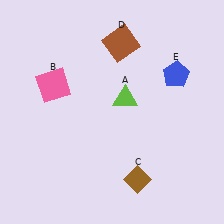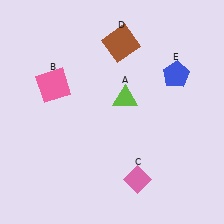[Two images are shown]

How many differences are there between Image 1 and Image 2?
There is 1 difference between the two images.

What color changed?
The diamond (C) changed from brown in Image 1 to pink in Image 2.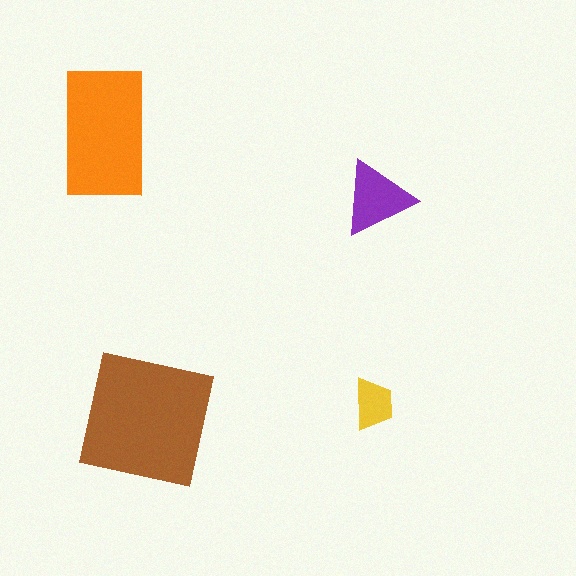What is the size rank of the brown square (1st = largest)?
1st.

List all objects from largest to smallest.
The brown square, the orange rectangle, the purple triangle, the yellow trapezoid.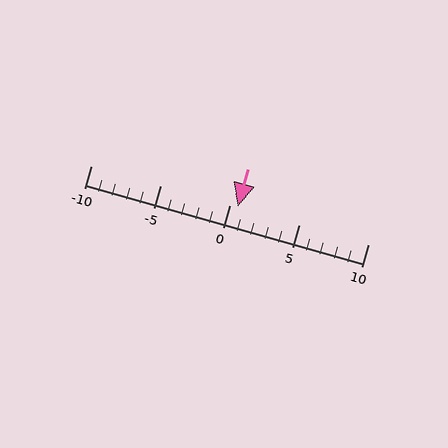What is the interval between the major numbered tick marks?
The major tick marks are spaced 5 units apart.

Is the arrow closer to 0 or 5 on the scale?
The arrow is closer to 0.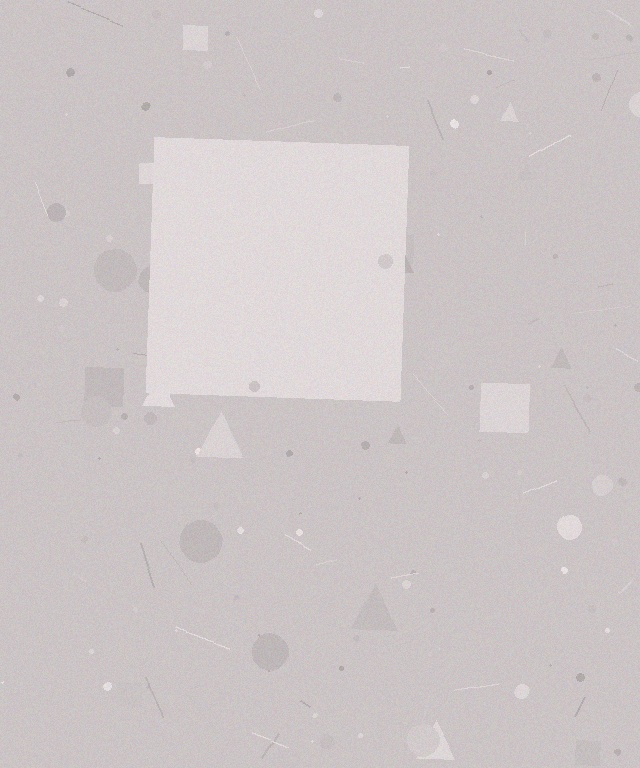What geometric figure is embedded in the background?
A square is embedded in the background.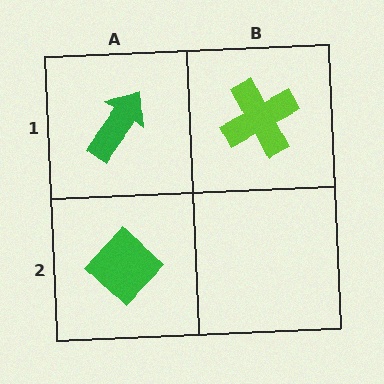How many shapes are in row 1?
2 shapes.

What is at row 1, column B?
A lime cross.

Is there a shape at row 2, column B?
No, that cell is empty.